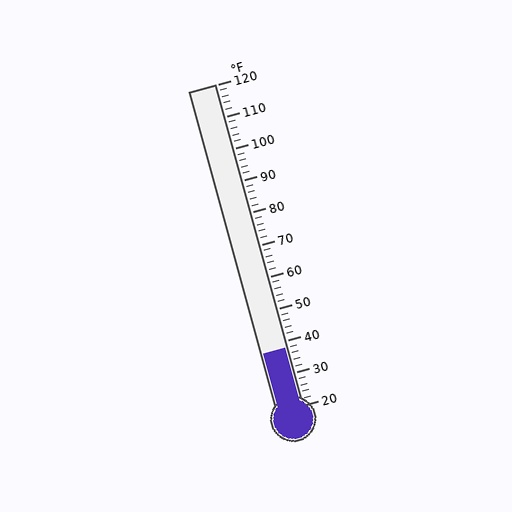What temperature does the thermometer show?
The thermometer shows approximately 38°F.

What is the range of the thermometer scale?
The thermometer scale ranges from 20°F to 120°F.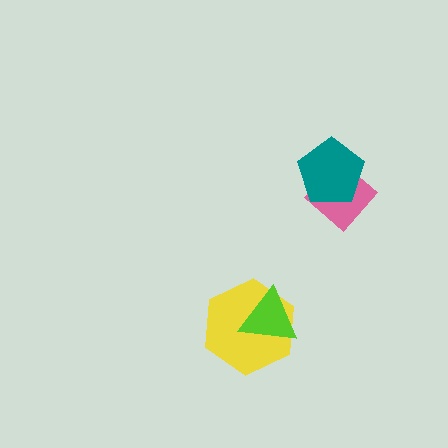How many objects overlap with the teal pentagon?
1 object overlaps with the teal pentagon.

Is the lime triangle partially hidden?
No, no other shape covers it.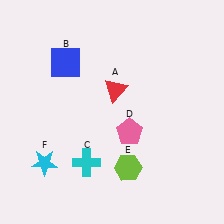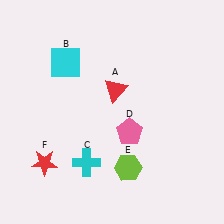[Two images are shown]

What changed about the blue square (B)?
In Image 1, B is blue. In Image 2, it changed to cyan.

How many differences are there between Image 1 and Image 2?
There are 2 differences between the two images.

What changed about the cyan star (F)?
In Image 1, F is cyan. In Image 2, it changed to red.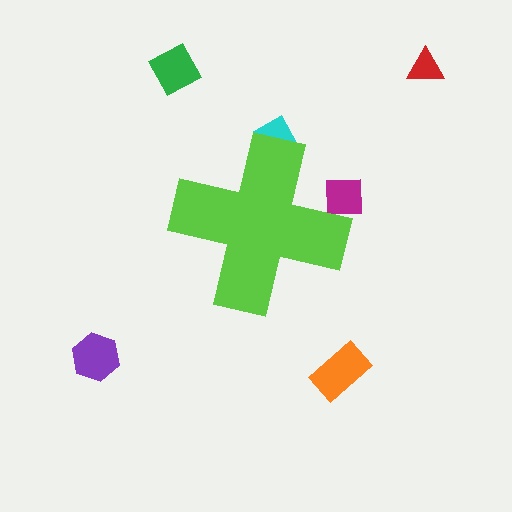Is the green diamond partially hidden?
No, the green diamond is fully visible.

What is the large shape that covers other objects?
A lime cross.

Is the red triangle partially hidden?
No, the red triangle is fully visible.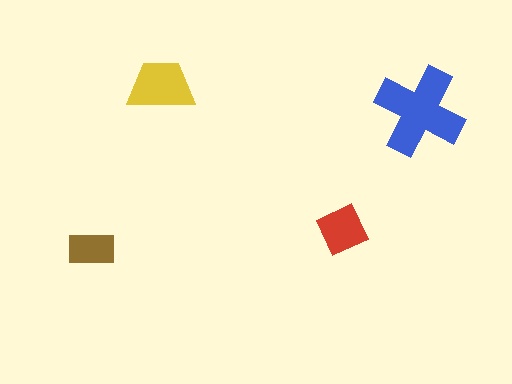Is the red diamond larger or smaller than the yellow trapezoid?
Smaller.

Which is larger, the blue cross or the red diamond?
The blue cross.